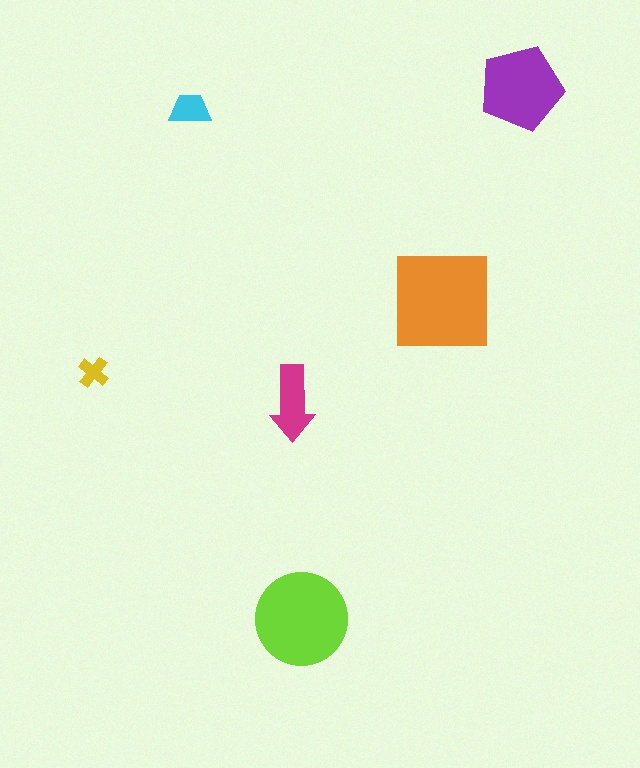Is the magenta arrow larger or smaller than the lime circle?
Smaller.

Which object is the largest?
The orange square.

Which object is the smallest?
The yellow cross.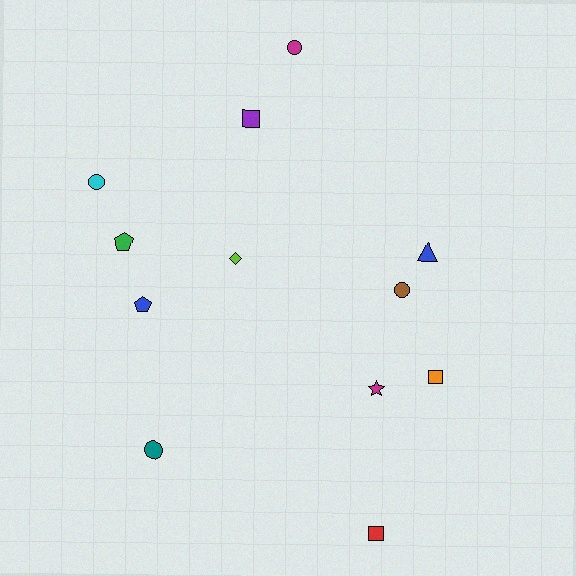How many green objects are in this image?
There is 1 green object.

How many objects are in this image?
There are 12 objects.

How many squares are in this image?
There are 3 squares.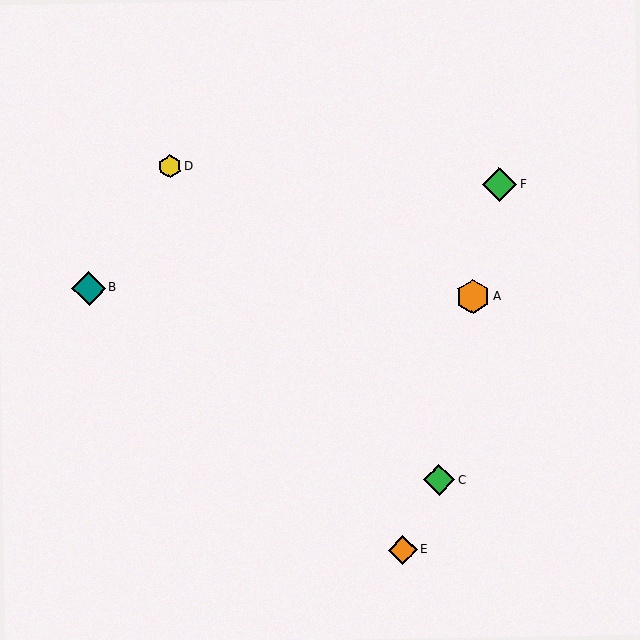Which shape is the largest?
The orange hexagon (labeled A) is the largest.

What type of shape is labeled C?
Shape C is a green diamond.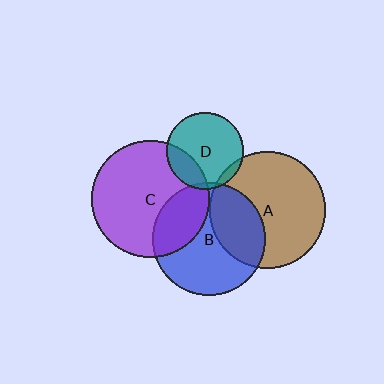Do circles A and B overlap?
Yes.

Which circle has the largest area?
Circle C (purple).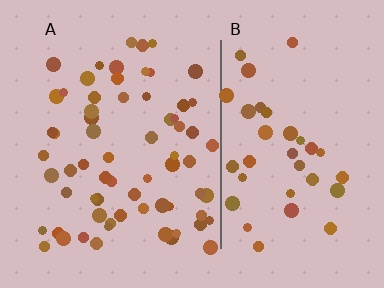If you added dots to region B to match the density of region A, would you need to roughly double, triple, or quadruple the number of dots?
Approximately double.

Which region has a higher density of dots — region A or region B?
A (the left).